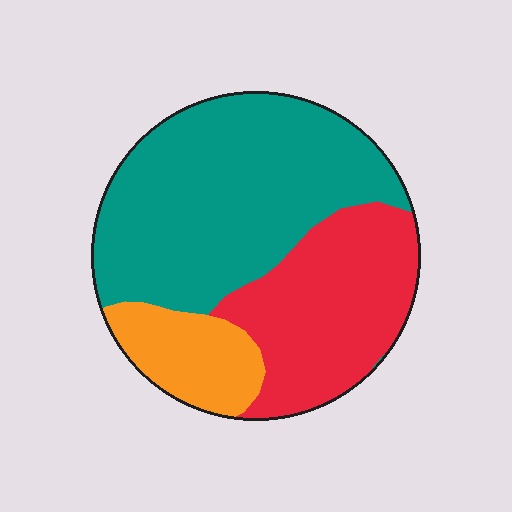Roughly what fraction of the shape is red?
Red takes up about one third (1/3) of the shape.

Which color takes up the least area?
Orange, at roughly 15%.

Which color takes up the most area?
Teal, at roughly 55%.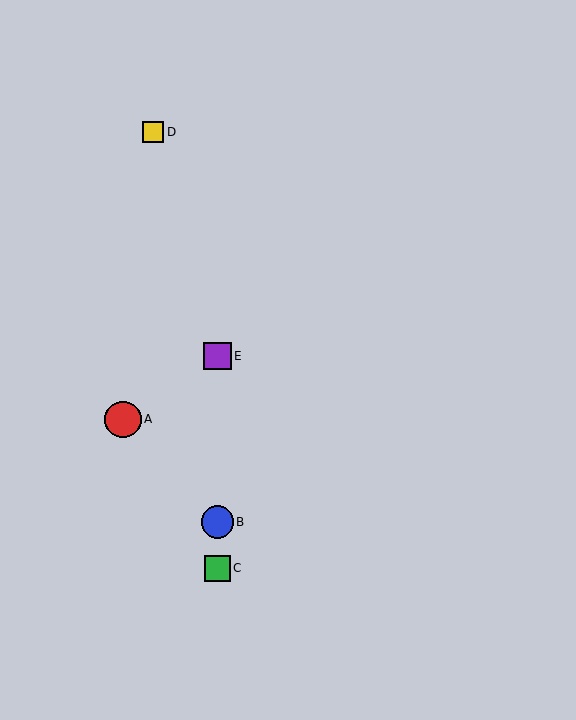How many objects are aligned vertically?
3 objects (B, C, E) are aligned vertically.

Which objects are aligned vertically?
Objects B, C, E are aligned vertically.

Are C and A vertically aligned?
No, C is at x≈217 and A is at x≈123.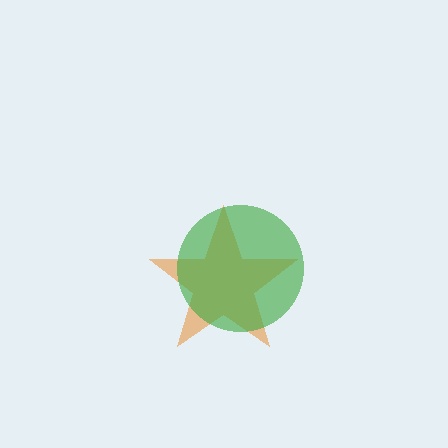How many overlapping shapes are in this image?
There are 2 overlapping shapes in the image.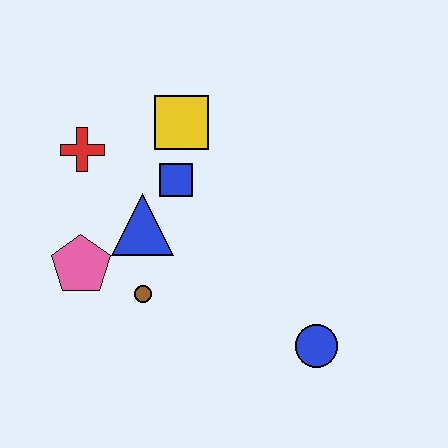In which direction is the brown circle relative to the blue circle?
The brown circle is to the left of the blue circle.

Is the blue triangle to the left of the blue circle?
Yes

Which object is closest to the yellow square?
The blue square is closest to the yellow square.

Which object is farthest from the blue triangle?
The blue circle is farthest from the blue triangle.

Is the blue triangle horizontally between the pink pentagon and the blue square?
Yes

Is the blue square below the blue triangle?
No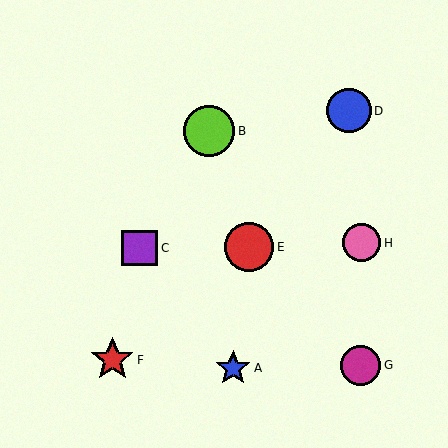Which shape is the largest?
The lime circle (labeled B) is the largest.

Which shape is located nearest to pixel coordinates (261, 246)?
The red circle (labeled E) at (249, 247) is nearest to that location.